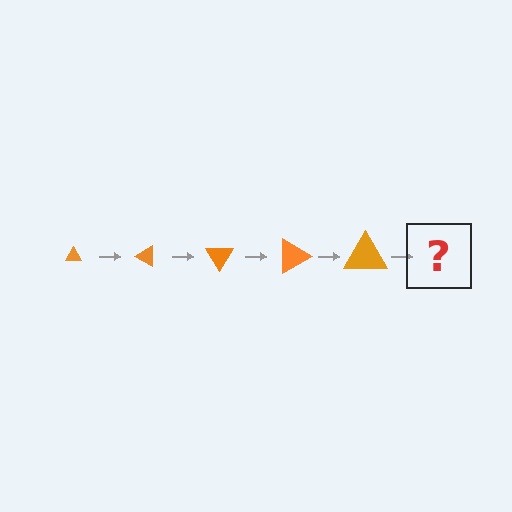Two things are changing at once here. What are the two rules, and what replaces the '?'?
The two rules are that the triangle grows larger each step and it rotates 30 degrees each step. The '?' should be a triangle, larger than the previous one and rotated 150 degrees from the start.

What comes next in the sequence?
The next element should be a triangle, larger than the previous one and rotated 150 degrees from the start.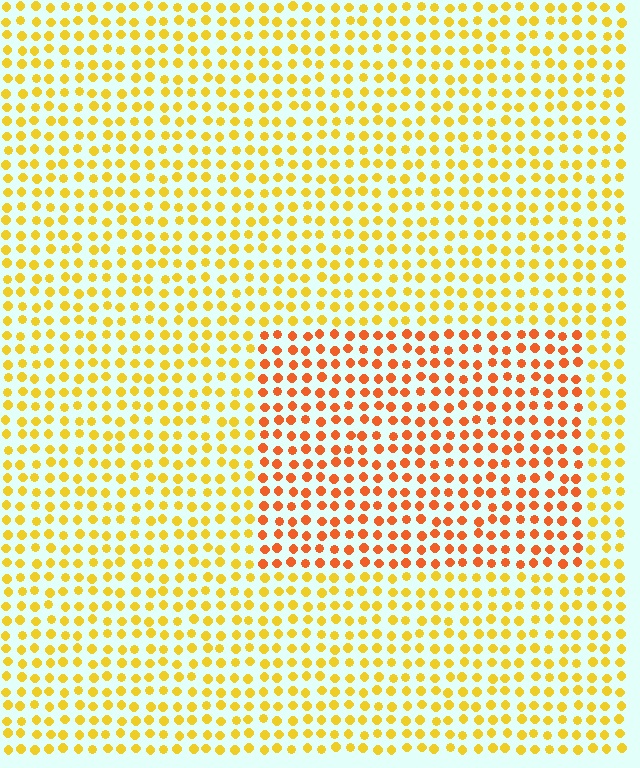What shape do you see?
I see a rectangle.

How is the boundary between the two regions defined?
The boundary is defined purely by a slight shift in hue (about 33 degrees). Spacing, size, and orientation are identical on both sides.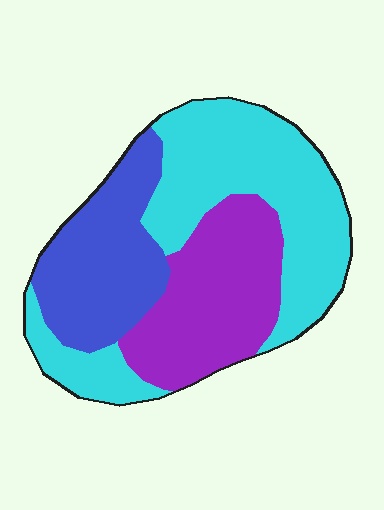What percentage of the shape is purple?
Purple takes up about one quarter (1/4) of the shape.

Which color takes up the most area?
Cyan, at roughly 45%.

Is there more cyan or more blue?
Cyan.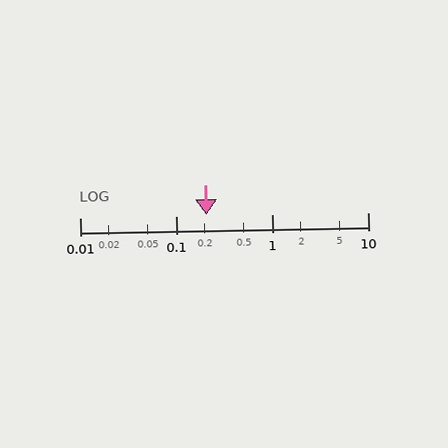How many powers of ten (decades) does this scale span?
The scale spans 3 decades, from 0.01 to 10.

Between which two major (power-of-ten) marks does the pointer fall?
The pointer is between 0.1 and 1.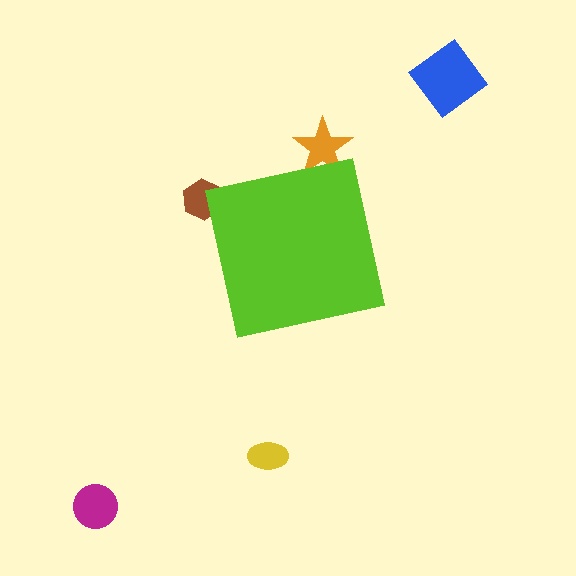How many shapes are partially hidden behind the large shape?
2 shapes are partially hidden.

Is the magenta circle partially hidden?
No, the magenta circle is fully visible.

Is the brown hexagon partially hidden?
Yes, the brown hexagon is partially hidden behind the lime square.